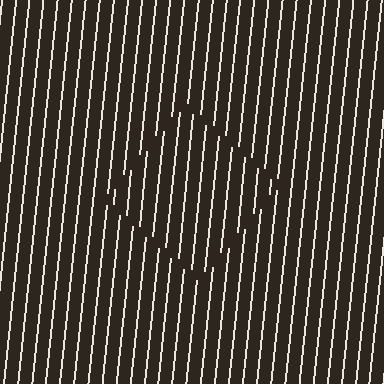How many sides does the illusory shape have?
4 sides — the line-ends trace a square.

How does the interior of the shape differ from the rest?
The interior of the shape contains the same grating, shifted by half a period — the contour is defined by the phase discontinuity where line-ends from the inner and outer gratings abut.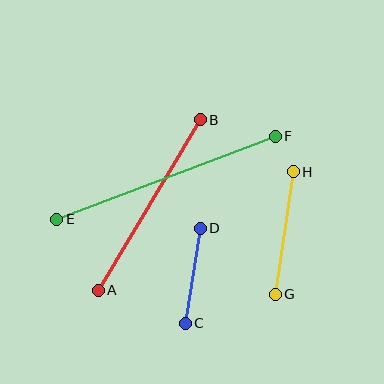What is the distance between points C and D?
The distance is approximately 96 pixels.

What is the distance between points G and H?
The distance is approximately 124 pixels.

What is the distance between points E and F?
The distance is approximately 234 pixels.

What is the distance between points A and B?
The distance is approximately 199 pixels.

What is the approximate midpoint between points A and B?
The midpoint is at approximately (149, 205) pixels.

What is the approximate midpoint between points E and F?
The midpoint is at approximately (166, 178) pixels.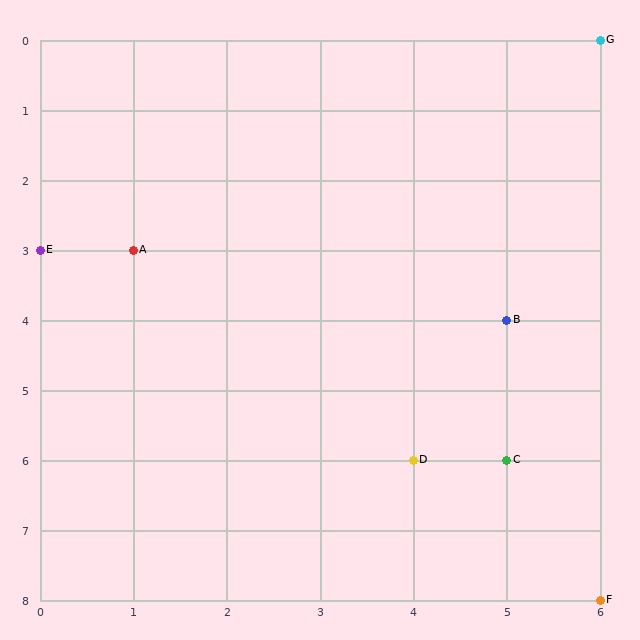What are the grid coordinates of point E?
Point E is at grid coordinates (0, 3).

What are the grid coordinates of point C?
Point C is at grid coordinates (5, 6).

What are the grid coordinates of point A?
Point A is at grid coordinates (1, 3).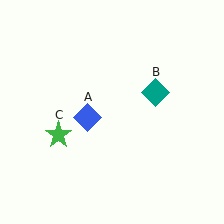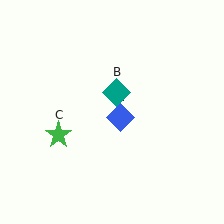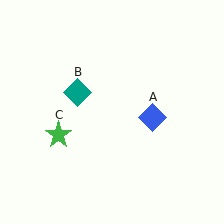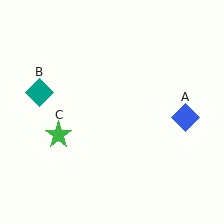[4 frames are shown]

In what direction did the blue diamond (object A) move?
The blue diamond (object A) moved right.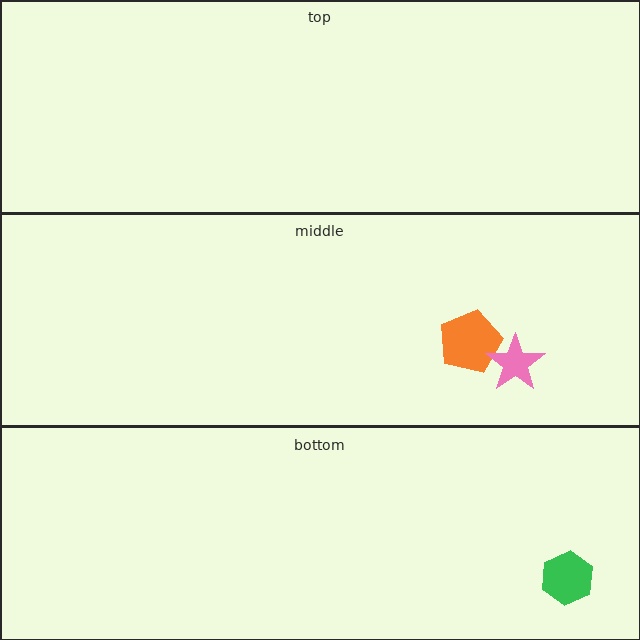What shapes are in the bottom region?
The green hexagon.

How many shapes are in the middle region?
2.